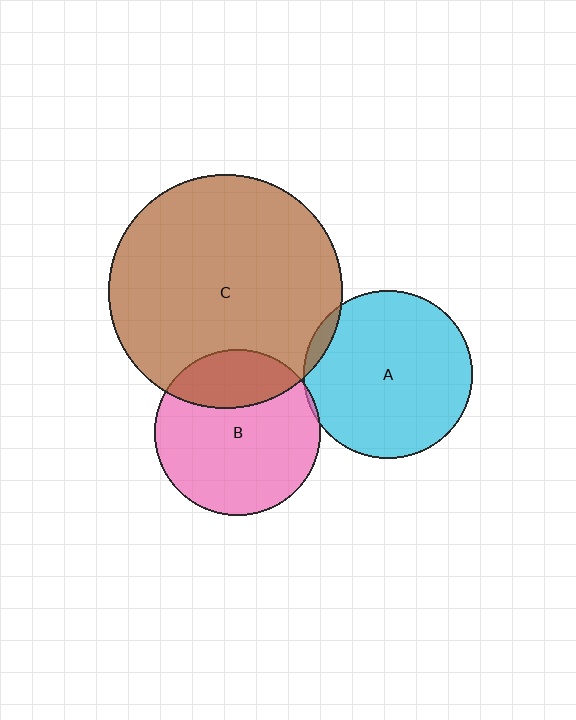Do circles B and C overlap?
Yes.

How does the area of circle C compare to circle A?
Approximately 1.9 times.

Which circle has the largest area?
Circle C (brown).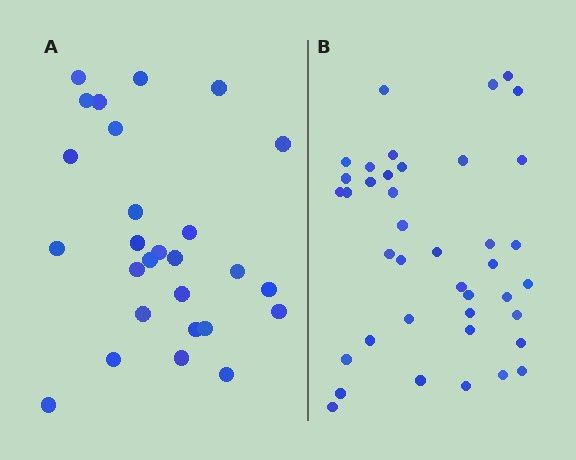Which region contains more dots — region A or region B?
Region B (the right region) has more dots.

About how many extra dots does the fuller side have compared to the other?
Region B has approximately 15 more dots than region A.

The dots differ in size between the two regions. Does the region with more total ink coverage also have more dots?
No. Region A has more total ink coverage because its dots are larger, but region B actually contains more individual dots. Total area can be misleading — the number of items is what matters here.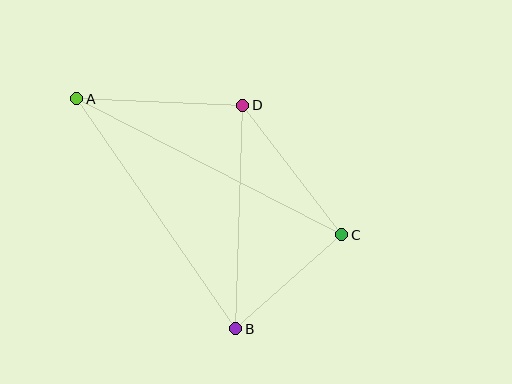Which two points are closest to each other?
Points B and C are closest to each other.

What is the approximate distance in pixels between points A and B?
The distance between A and B is approximately 280 pixels.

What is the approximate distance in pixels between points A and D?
The distance between A and D is approximately 166 pixels.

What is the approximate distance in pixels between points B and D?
The distance between B and D is approximately 224 pixels.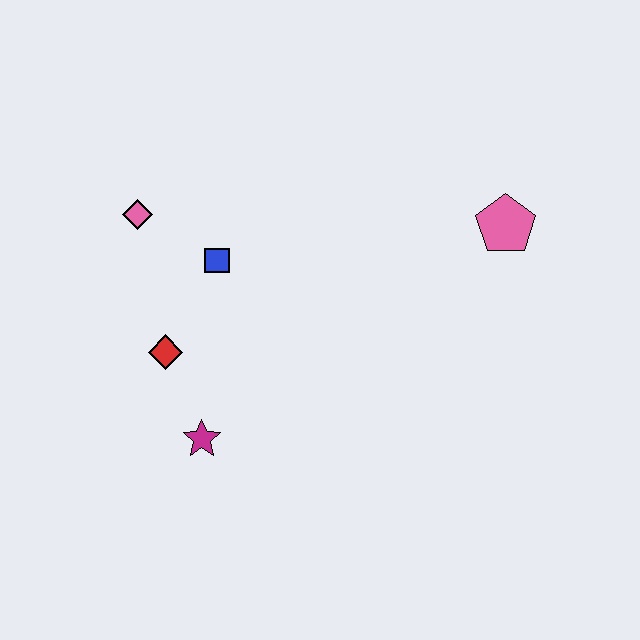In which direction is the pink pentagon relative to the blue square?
The pink pentagon is to the right of the blue square.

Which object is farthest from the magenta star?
The pink pentagon is farthest from the magenta star.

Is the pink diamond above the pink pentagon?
Yes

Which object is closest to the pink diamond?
The blue square is closest to the pink diamond.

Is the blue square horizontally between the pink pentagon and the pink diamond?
Yes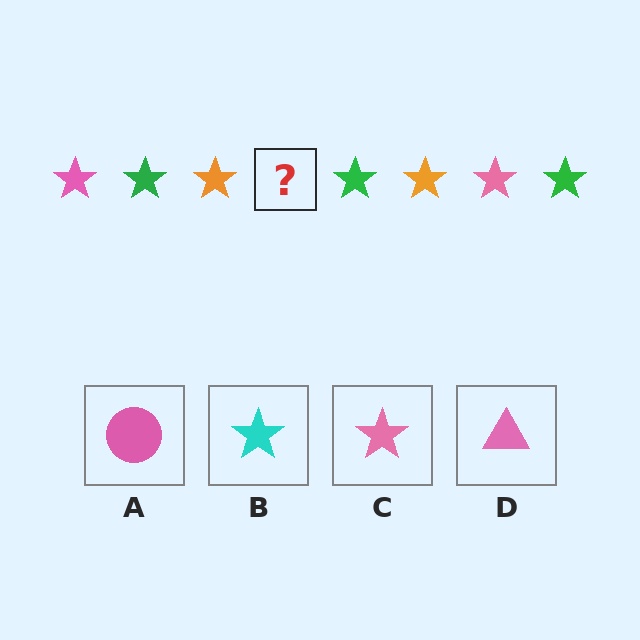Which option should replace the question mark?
Option C.